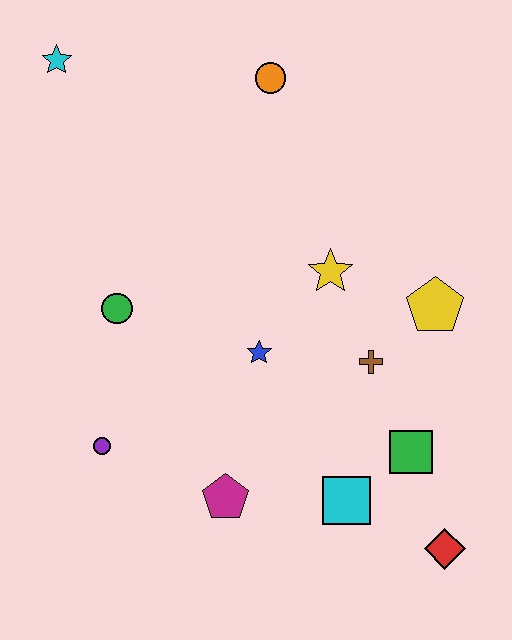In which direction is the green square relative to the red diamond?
The green square is above the red diamond.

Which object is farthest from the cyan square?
The cyan star is farthest from the cyan square.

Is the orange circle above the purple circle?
Yes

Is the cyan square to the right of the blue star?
Yes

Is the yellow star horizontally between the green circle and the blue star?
No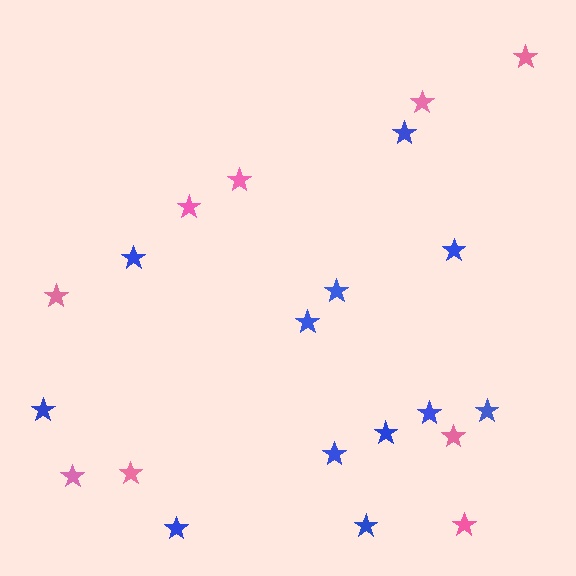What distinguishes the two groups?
There are 2 groups: one group of blue stars (12) and one group of pink stars (9).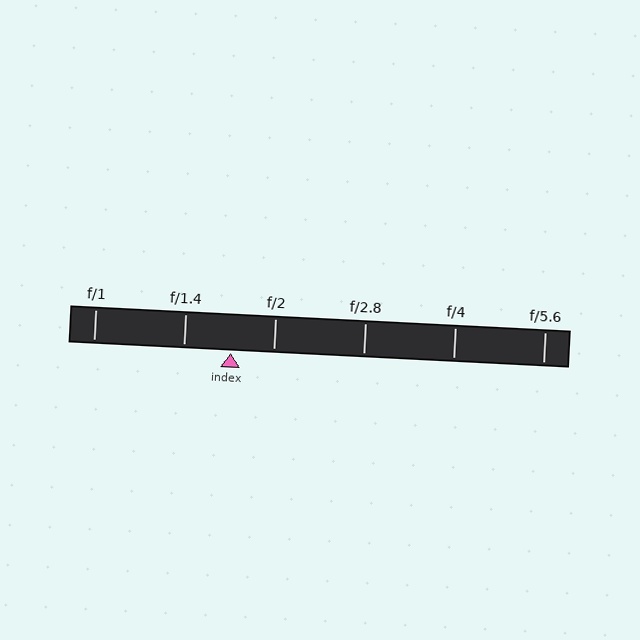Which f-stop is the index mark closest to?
The index mark is closest to f/2.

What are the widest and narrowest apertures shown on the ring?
The widest aperture shown is f/1 and the narrowest is f/5.6.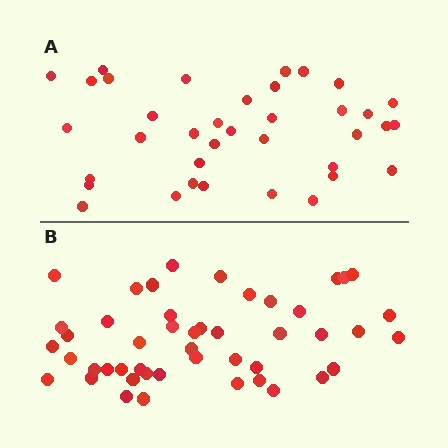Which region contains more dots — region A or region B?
Region B (the bottom region) has more dots.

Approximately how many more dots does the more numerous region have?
Region B has roughly 10 or so more dots than region A.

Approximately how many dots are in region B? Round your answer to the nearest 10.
About 50 dots. (The exact count is 47, which rounds to 50.)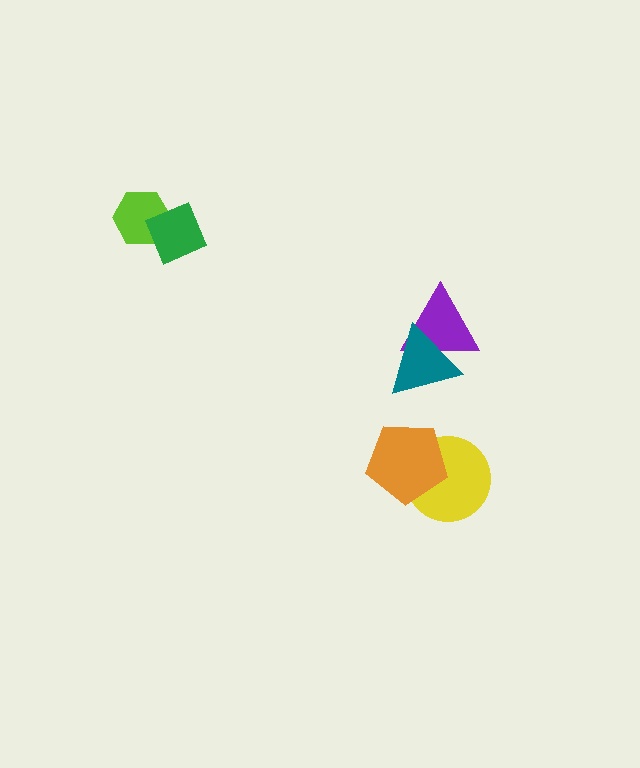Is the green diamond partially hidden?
No, no other shape covers it.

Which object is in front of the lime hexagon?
The green diamond is in front of the lime hexagon.